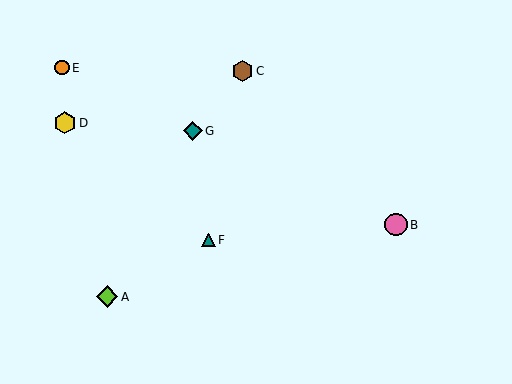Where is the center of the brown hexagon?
The center of the brown hexagon is at (242, 71).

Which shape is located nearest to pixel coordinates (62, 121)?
The yellow hexagon (labeled D) at (65, 123) is nearest to that location.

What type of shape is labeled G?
Shape G is a teal diamond.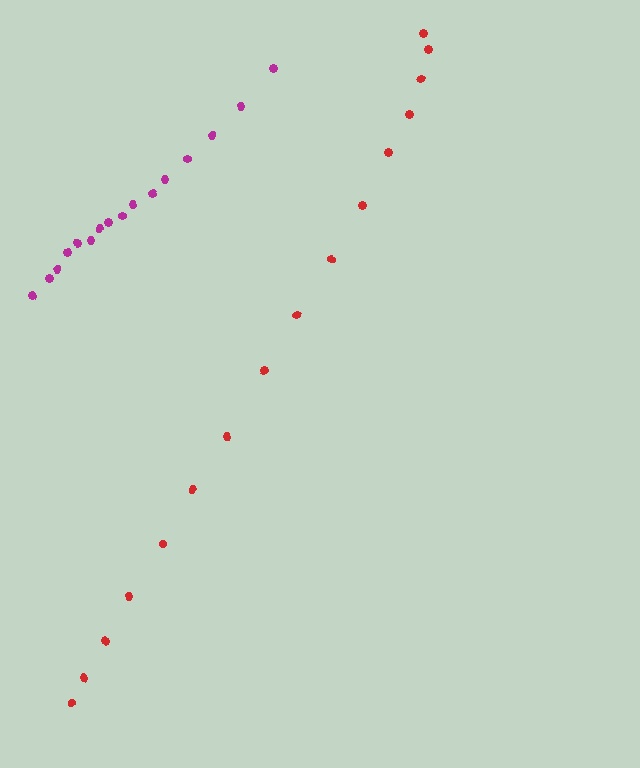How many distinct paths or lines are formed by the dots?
There are 2 distinct paths.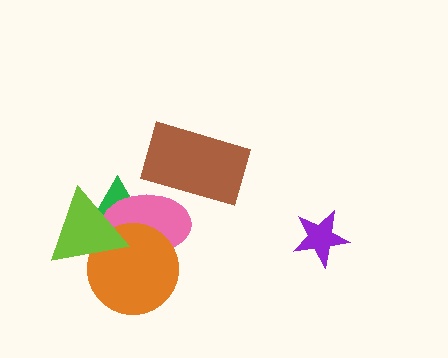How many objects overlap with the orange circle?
3 objects overlap with the orange circle.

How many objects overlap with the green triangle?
3 objects overlap with the green triangle.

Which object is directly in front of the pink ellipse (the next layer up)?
The orange circle is directly in front of the pink ellipse.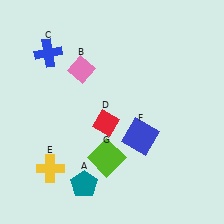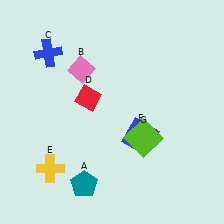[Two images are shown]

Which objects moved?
The objects that moved are: the red diamond (D), the lime square (G).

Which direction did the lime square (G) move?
The lime square (G) moved right.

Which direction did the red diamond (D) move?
The red diamond (D) moved up.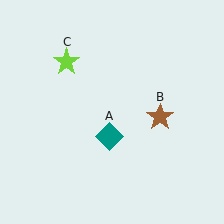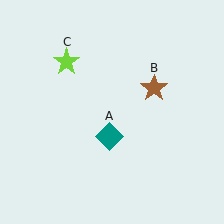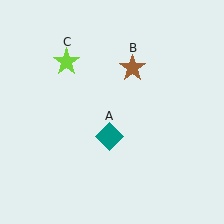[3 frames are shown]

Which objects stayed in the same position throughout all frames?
Teal diamond (object A) and lime star (object C) remained stationary.